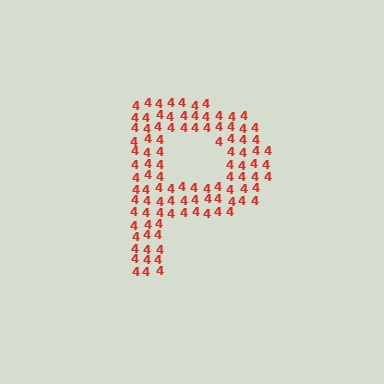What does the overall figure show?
The overall figure shows the letter P.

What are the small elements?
The small elements are digit 4's.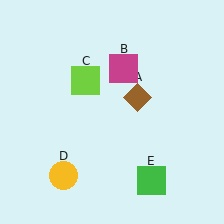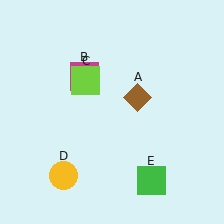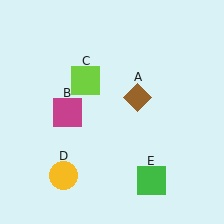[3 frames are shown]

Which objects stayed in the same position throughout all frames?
Brown diamond (object A) and lime square (object C) and yellow circle (object D) and green square (object E) remained stationary.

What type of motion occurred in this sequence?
The magenta square (object B) rotated counterclockwise around the center of the scene.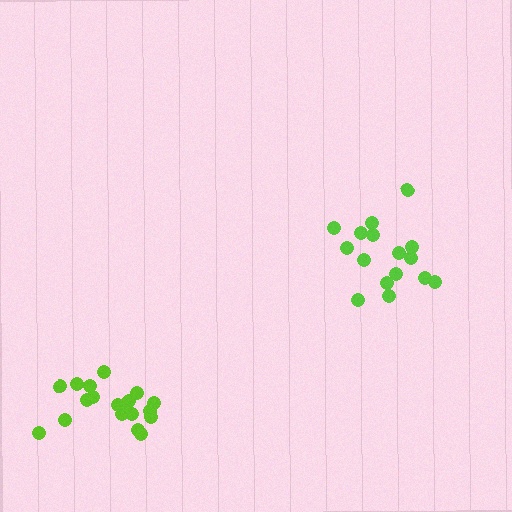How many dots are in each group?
Group 1: 19 dots, Group 2: 16 dots (35 total).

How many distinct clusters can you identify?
There are 2 distinct clusters.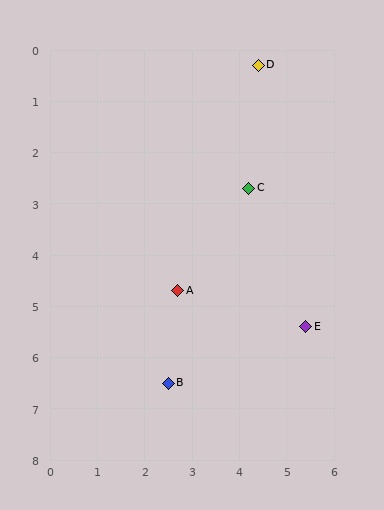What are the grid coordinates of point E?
Point E is at approximately (5.4, 5.4).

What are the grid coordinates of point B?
Point B is at approximately (2.5, 6.5).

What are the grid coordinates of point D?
Point D is at approximately (4.4, 0.3).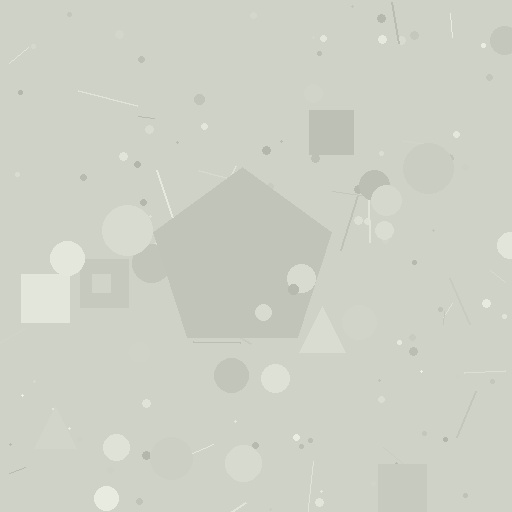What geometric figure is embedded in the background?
A pentagon is embedded in the background.